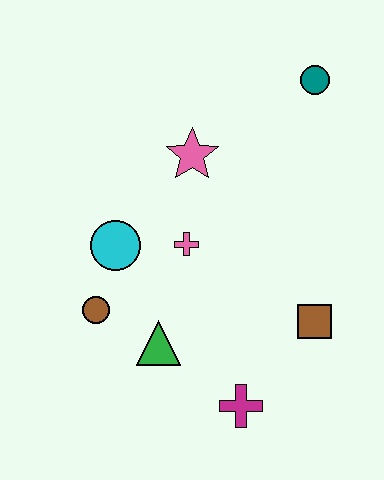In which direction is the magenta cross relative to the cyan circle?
The magenta cross is below the cyan circle.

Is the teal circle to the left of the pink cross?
No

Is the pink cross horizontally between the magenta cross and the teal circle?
No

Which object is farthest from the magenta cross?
The teal circle is farthest from the magenta cross.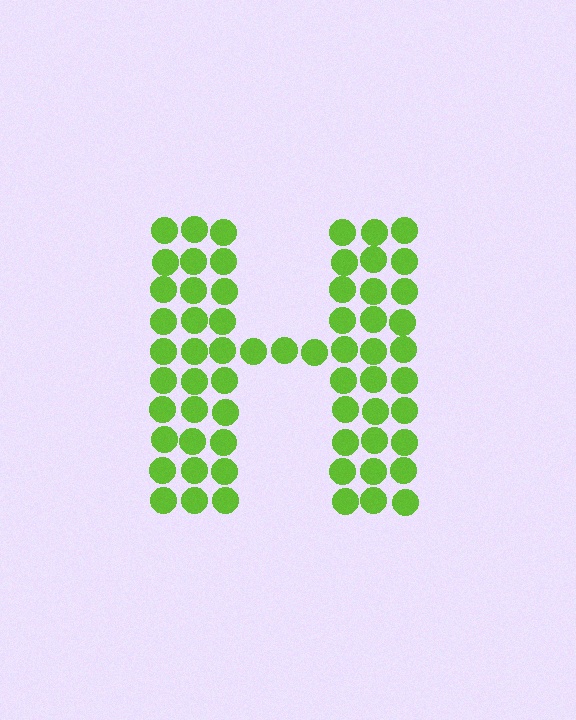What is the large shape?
The large shape is the letter H.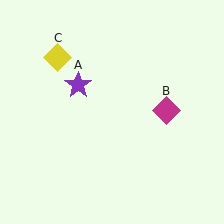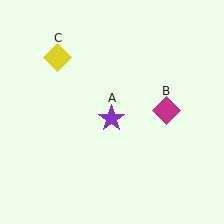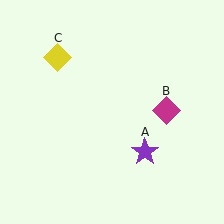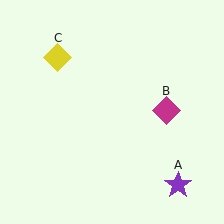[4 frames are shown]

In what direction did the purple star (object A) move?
The purple star (object A) moved down and to the right.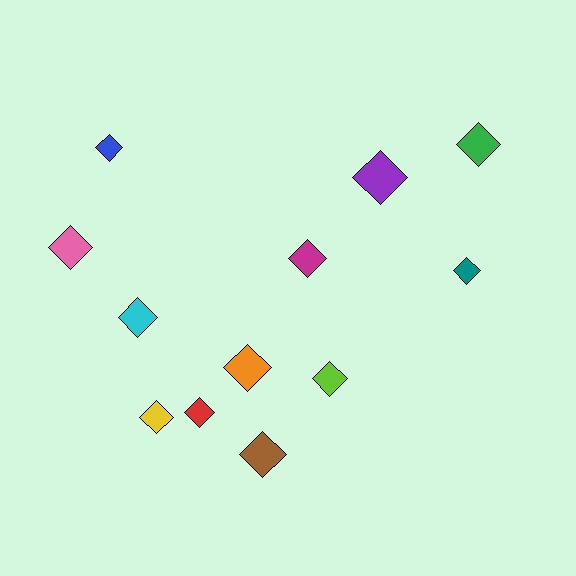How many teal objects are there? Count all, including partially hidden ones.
There is 1 teal object.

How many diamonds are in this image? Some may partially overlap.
There are 12 diamonds.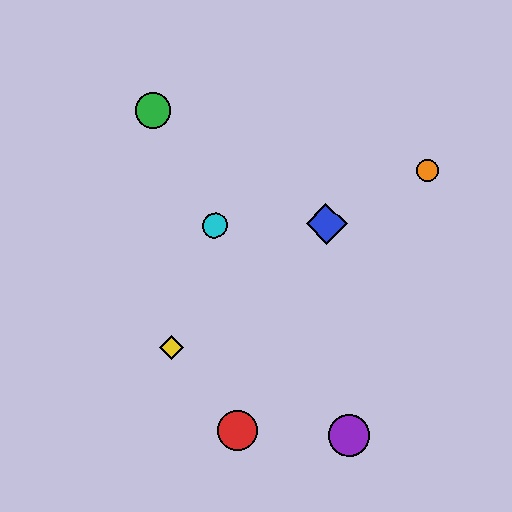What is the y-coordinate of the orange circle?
The orange circle is at y≈170.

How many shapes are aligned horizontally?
2 shapes (the blue diamond, the cyan circle) are aligned horizontally.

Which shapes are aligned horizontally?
The blue diamond, the cyan circle are aligned horizontally.